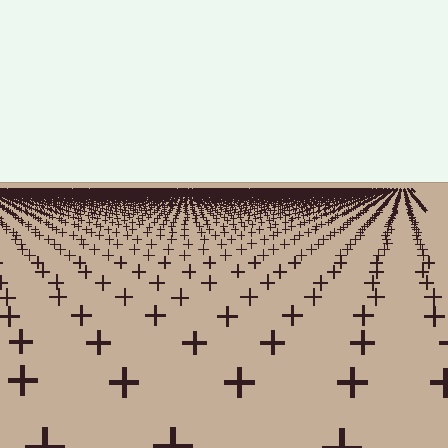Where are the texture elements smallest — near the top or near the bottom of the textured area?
Near the top.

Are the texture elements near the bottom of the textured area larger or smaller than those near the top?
Larger. Near the bottom, elements are closer to the viewer and appear at a bigger on-screen size.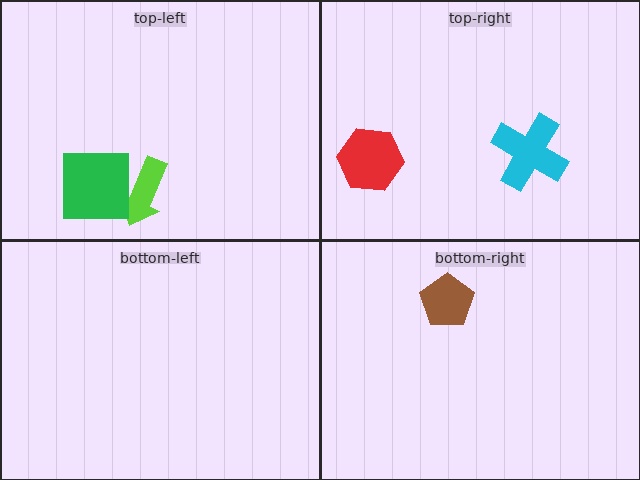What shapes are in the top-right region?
The cyan cross, the red hexagon.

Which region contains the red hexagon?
The top-right region.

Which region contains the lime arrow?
The top-left region.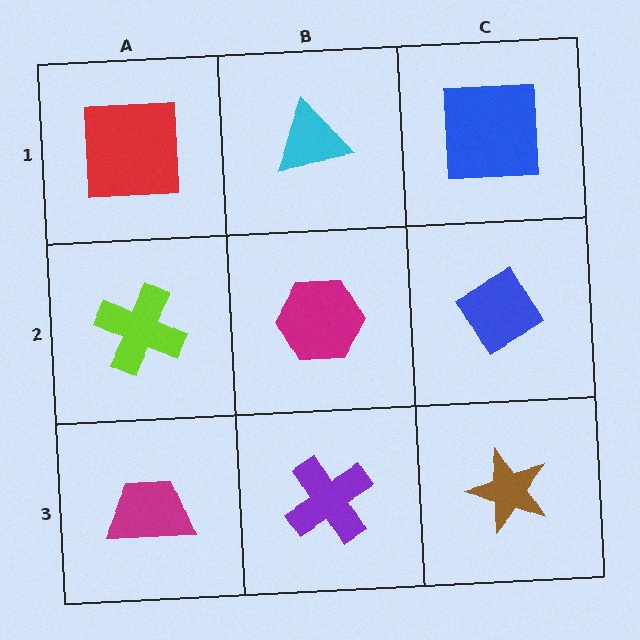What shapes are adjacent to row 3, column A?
A lime cross (row 2, column A), a purple cross (row 3, column B).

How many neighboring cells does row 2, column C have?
3.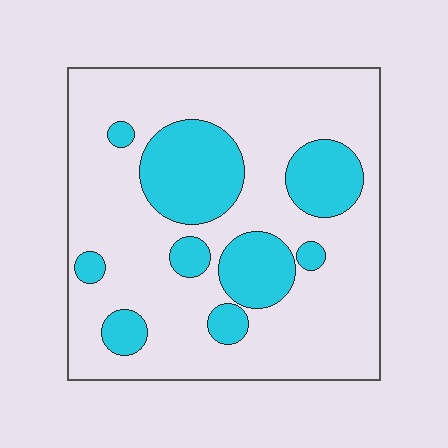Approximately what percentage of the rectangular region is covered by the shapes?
Approximately 25%.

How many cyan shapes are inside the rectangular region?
9.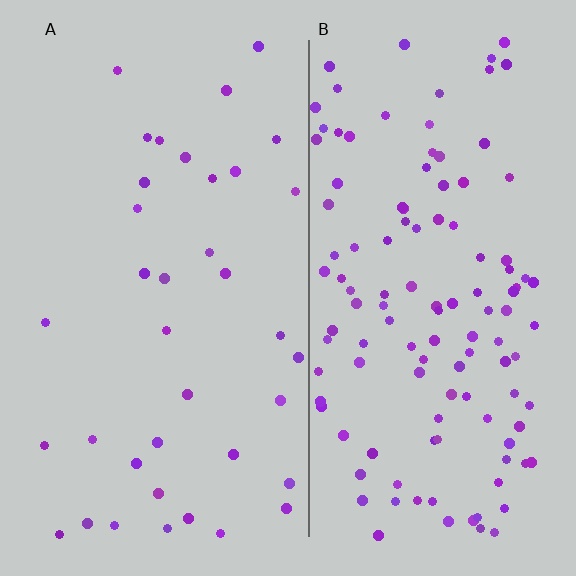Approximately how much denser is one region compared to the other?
Approximately 3.3× — region B over region A.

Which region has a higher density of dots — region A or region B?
B (the right).